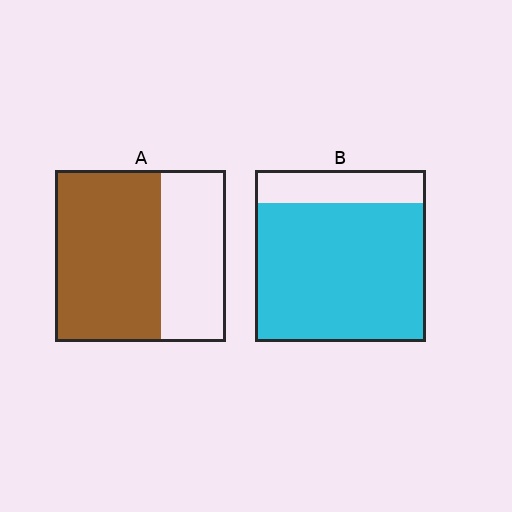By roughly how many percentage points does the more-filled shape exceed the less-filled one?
By roughly 20 percentage points (B over A).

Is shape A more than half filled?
Yes.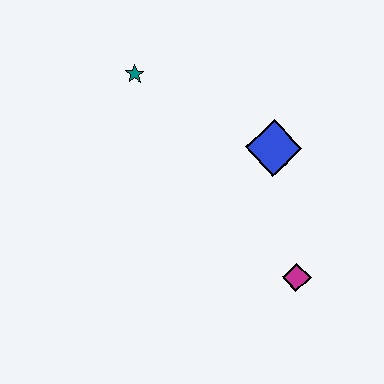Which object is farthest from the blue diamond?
The teal star is farthest from the blue diamond.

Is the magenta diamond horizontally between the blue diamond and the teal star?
No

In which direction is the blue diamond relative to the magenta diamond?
The blue diamond is above the magenta diamond.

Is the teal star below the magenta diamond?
No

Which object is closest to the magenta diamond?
The blue diamond is closest to the magenta diamond.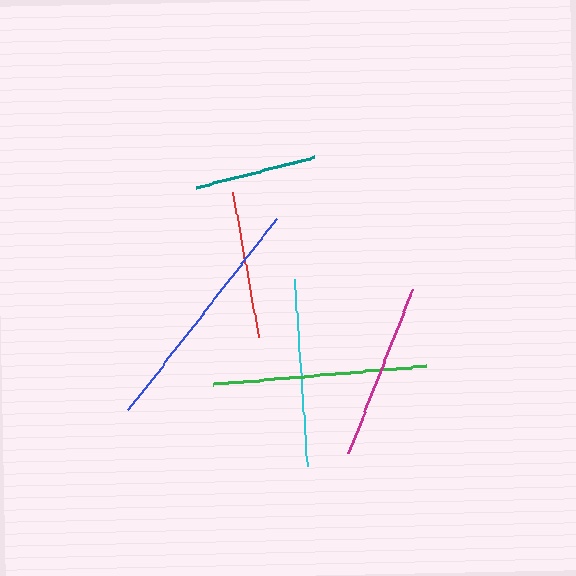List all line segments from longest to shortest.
From longest to shortest: blue, green, cyan, magenta, red, teal.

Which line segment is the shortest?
The teal line is the shortest at approximately 122 pixels.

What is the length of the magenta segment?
The magenta segment is approximately 175 pixels long.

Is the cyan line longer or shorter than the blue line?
The blue line is longer than the cyan line.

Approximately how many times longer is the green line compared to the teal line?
The green line is approximately 1.8 times the length of the teal line.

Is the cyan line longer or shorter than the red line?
The cyan line is longer than the red line.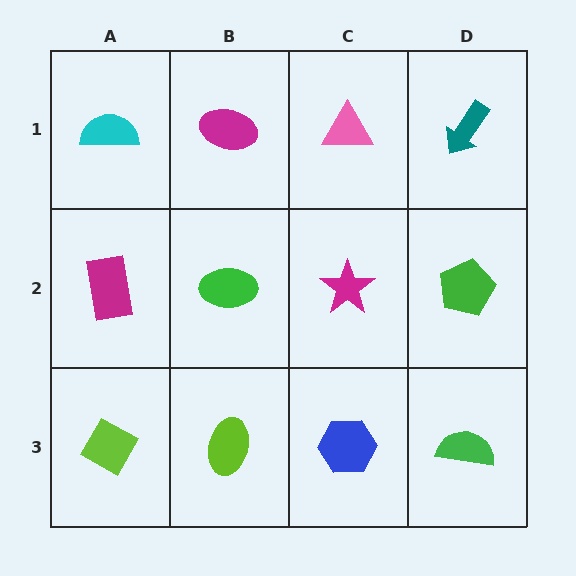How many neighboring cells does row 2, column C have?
4.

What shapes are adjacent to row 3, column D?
A green pentagon (row 2, column D), a blue hexagon (row 3, column C).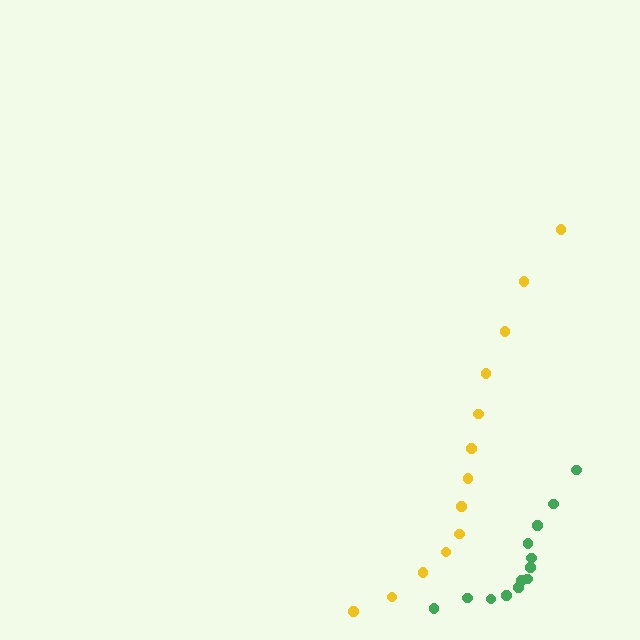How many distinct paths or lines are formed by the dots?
There are 2 distinct paths.